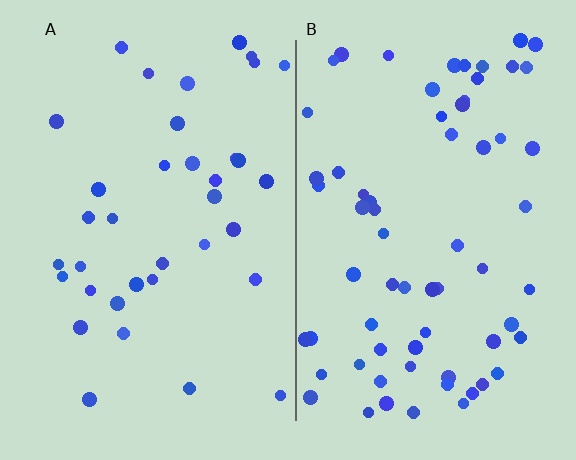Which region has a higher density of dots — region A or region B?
B (the right).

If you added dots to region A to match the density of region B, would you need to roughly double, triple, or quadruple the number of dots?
Approximately double.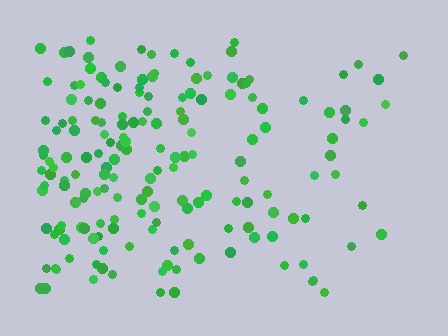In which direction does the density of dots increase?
From right to left, with the left side densest.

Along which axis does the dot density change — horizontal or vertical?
Horizontal.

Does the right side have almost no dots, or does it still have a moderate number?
Still a moderate number, just noticeably fewer than the left.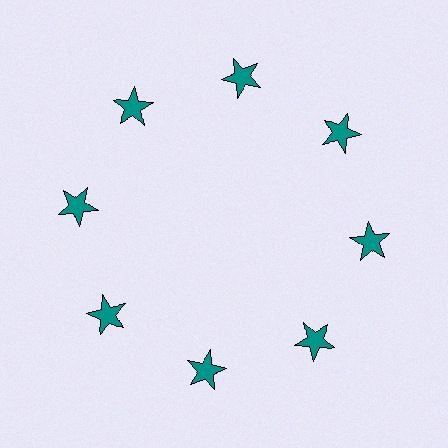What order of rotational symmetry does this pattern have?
This pattern has 8-fold rotational symmetry.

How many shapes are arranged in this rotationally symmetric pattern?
There are 8 shapes, arranged in 8 groups of 1.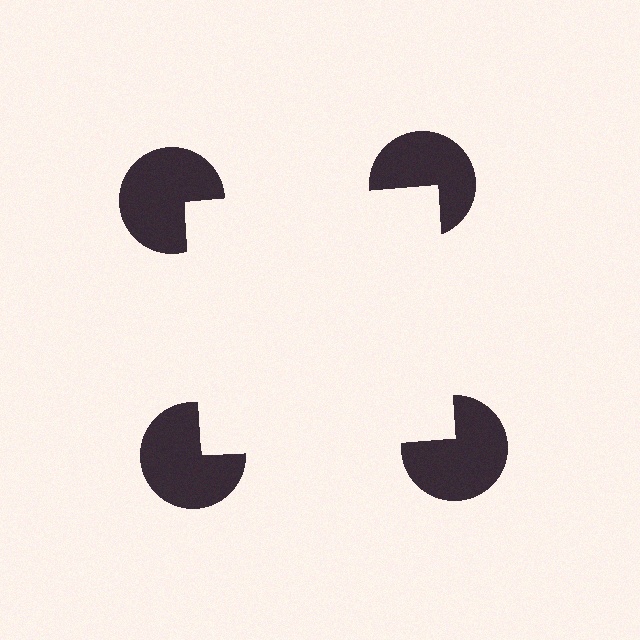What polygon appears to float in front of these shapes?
An illusory square — its edges are inferred from the aligned wedge cuts in the pac-man discs, not physically drawn.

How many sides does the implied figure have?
4 sides.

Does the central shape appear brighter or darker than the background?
It typically appears slightly brighter than the background, even though no actual brightness change is drawn.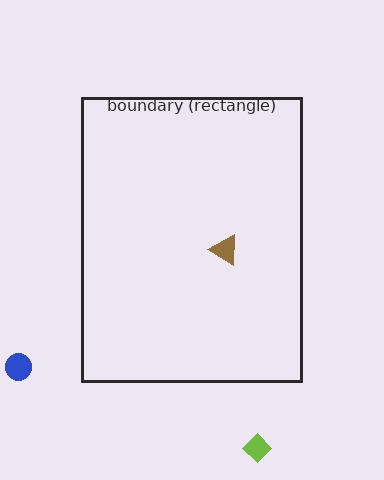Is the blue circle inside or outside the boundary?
Outside.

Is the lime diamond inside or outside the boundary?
Outside.